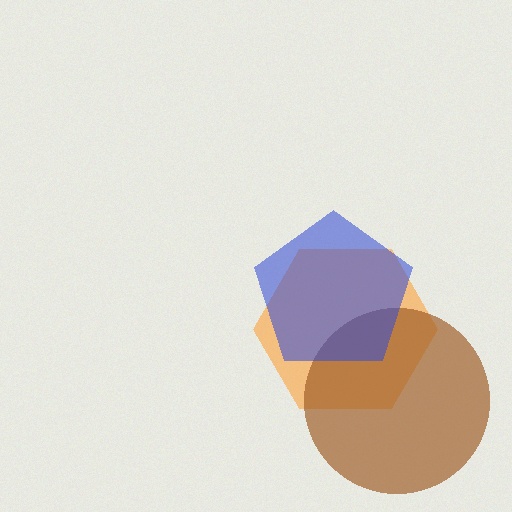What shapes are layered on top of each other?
The layered shapes are: an orange hexagon, a brown circle, a blue pentagon.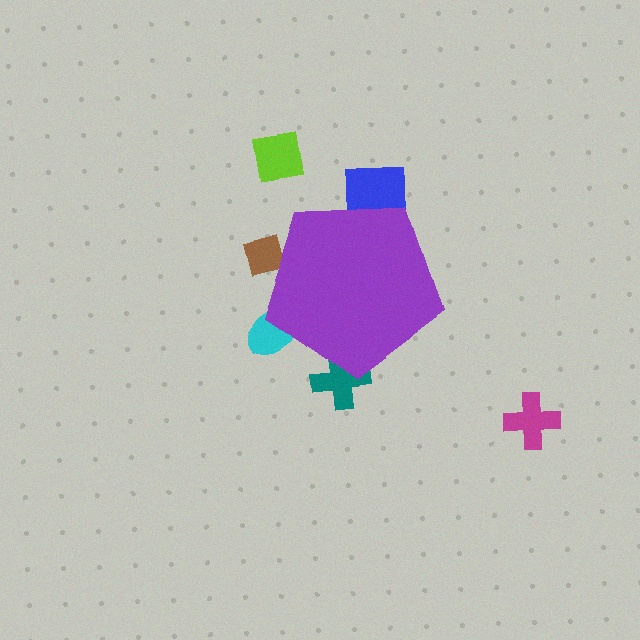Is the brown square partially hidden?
Yes, the brown square is partially hidden behind the purple pentagon.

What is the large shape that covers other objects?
A purple pentagon.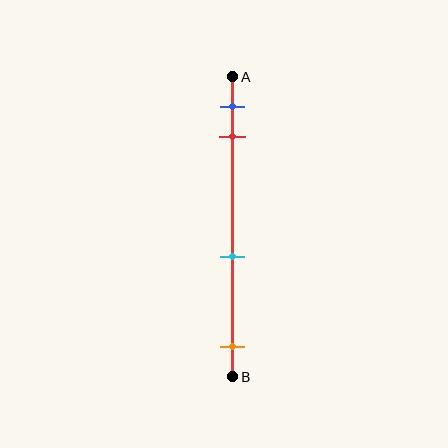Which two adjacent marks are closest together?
The blue and red marks are the closest adjacent pair.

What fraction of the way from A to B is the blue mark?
The blue mark is approximately 10% (0.1) of the way from A to B.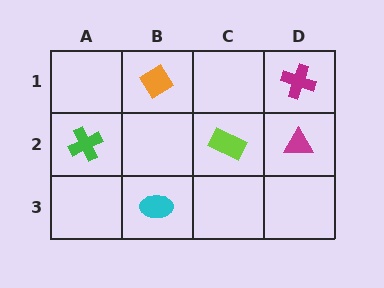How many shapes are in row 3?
1 shape.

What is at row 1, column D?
A magenta cross.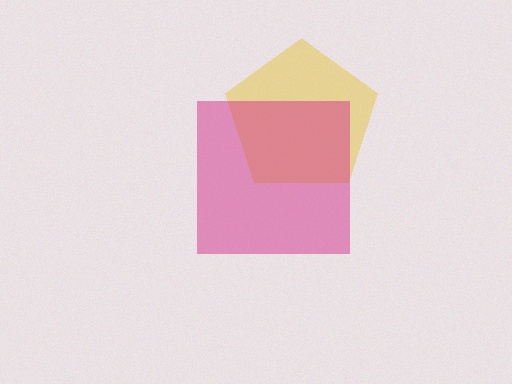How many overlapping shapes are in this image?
There are 2 overlapping shapes in the image.